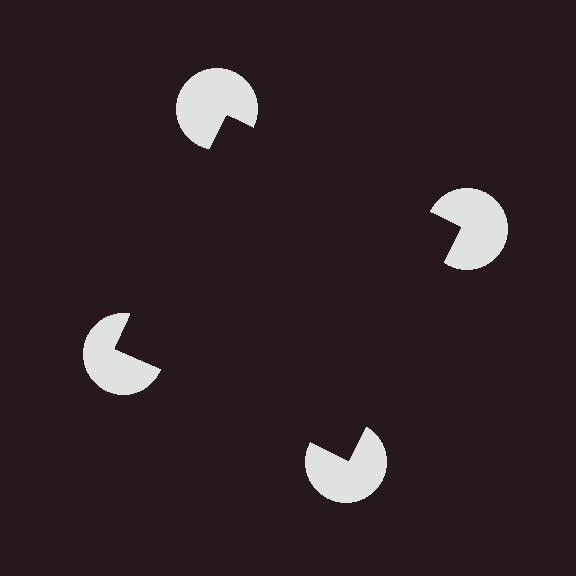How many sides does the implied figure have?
4 sides.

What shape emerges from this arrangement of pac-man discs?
An illusory square — its edges are inferred from the aligned wedge cuts in the pac-man discs, not physically drawn.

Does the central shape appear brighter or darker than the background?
It typically appears slightly darker than the background, even though no actual brightness change is drawn.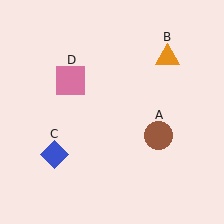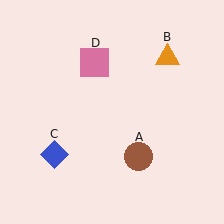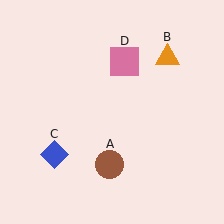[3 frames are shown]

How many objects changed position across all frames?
2 objects changed position: brown circle (object A), pink square (object D).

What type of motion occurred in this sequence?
The brown circle (object A), pink square (object D) rotated clockwise around the center of the scene.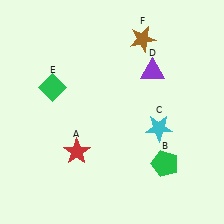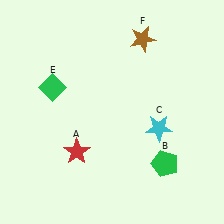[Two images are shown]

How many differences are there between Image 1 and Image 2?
There is 1 difference between the two images.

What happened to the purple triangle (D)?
The purple triangle (D) was removed in Image 2. It was in the top-right area of Image 1.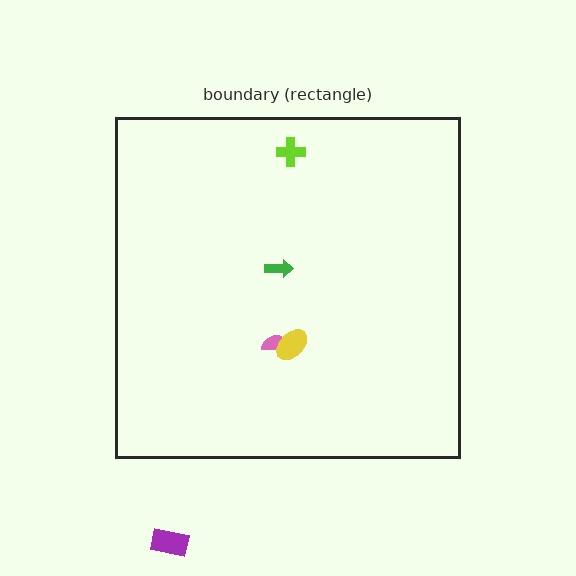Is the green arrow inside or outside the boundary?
Inside.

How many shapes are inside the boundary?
4 inside, 1 outside.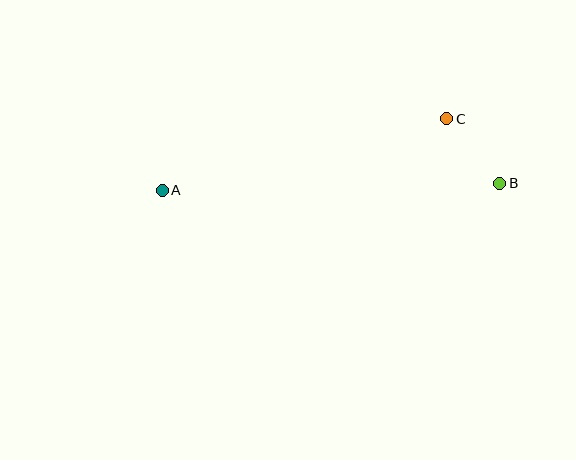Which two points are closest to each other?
Points B and C are closest to each other.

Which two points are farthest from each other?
Points A and B are farthest from each other.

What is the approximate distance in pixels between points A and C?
The distance between A and C is approximately 294 pixels.